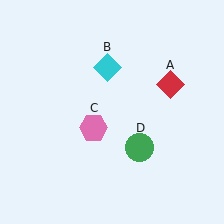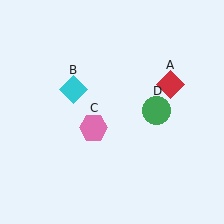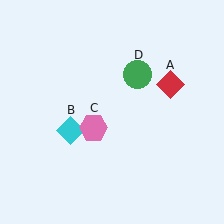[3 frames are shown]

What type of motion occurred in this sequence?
The cyan diamond (object B), green circle (object D) rotated counterclockwise around the center of the scene.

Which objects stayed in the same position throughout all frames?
Red diamond (object A) and pink hexagon (object C) remained stationary.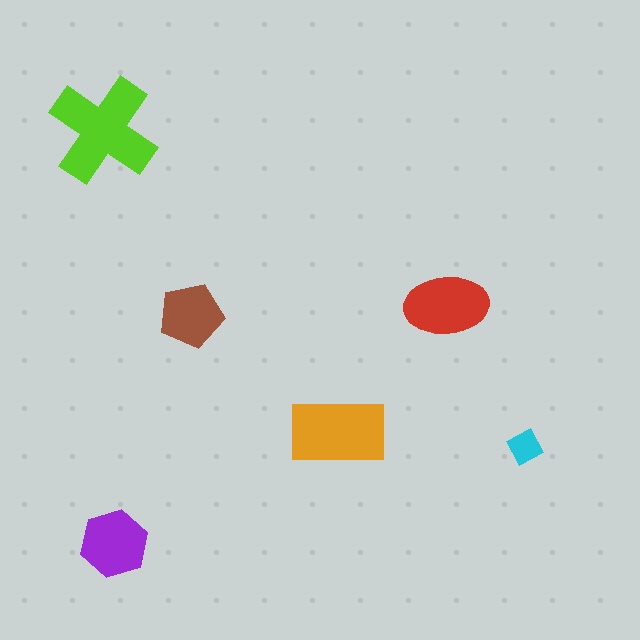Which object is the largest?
The lime cross.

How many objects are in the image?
There are 6 objects in the image.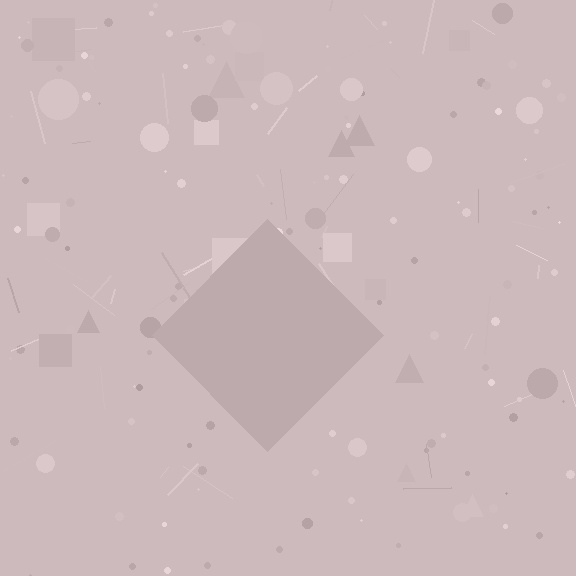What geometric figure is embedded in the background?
A diamond is embedded in the background.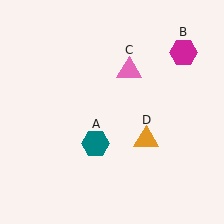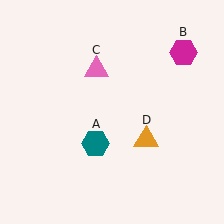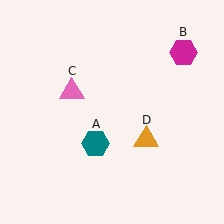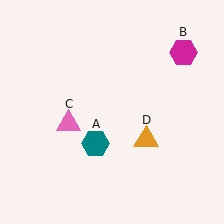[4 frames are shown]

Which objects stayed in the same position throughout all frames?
Teal hexagon (object A) and magenta hexagon (object B) and orange triangle (object D) remained stationary.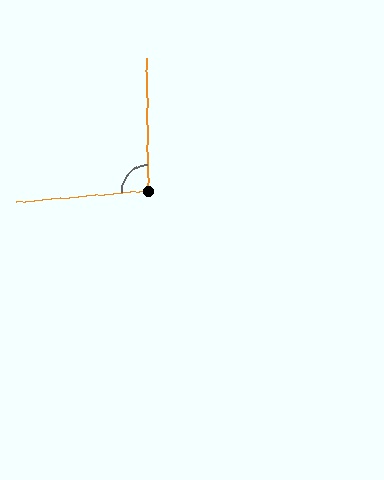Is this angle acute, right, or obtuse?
It is approximately a right angle.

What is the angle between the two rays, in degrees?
Approximately 94 degrees.